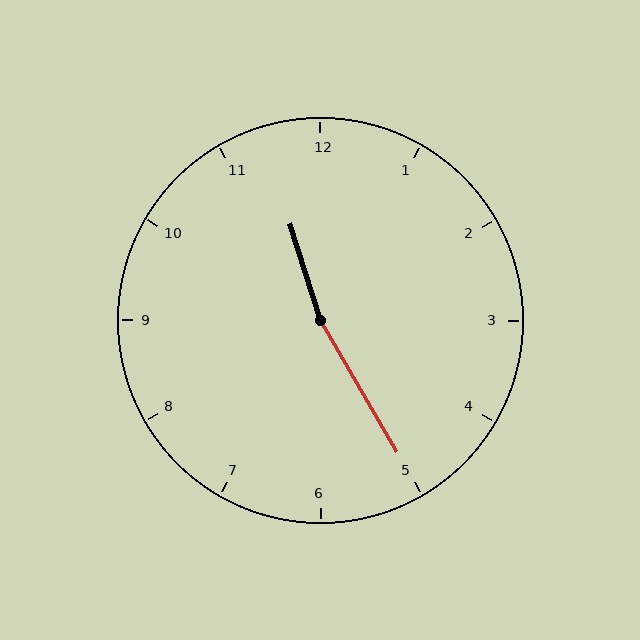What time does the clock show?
11:25.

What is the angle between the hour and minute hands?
Approximately 168 degrees.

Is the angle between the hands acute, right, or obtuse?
It is obtuse.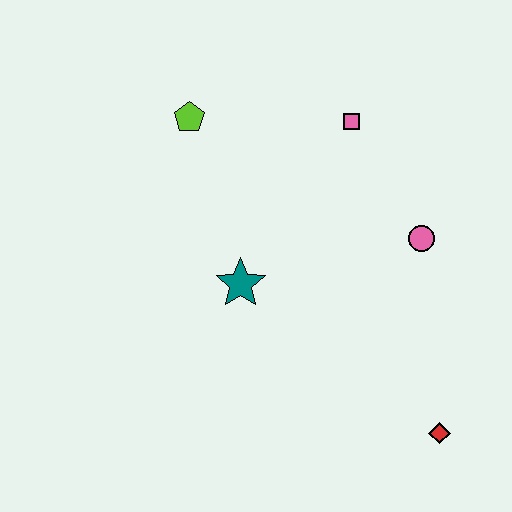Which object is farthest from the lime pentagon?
The red diamond is farthest from the lime pentagon.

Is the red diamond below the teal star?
Yes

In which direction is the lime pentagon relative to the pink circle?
The lime pentagon is to the left of the pink circle.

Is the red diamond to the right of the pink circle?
Yes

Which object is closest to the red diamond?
The pink circle is closest to the red diamond.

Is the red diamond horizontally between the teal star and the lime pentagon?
No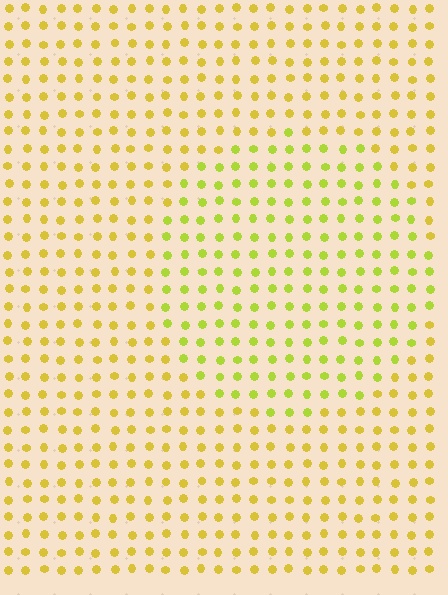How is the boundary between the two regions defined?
The boundary is defined purely by a slight shift in hue (about 26 degrees). Spacing, size, and orientation are identical on both sides.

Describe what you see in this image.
The image is filled with small yellow elements in a uniform arrangement. A circle-shaped region is visible where the elements are tinted to a slightly different hue, forming a subtle color boundary.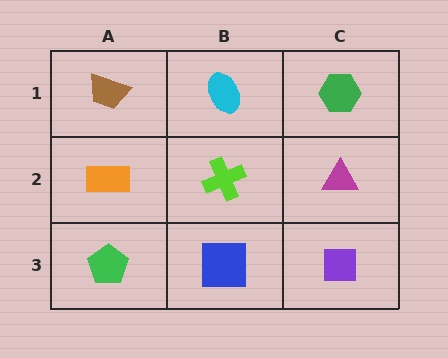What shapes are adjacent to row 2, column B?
A cyan ellipse (row 1, column B), a blue square (row 3, column B), an orange rectangle (row 2, column A), a magenta triangle (row 2, column C).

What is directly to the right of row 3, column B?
A purple square.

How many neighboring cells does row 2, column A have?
3.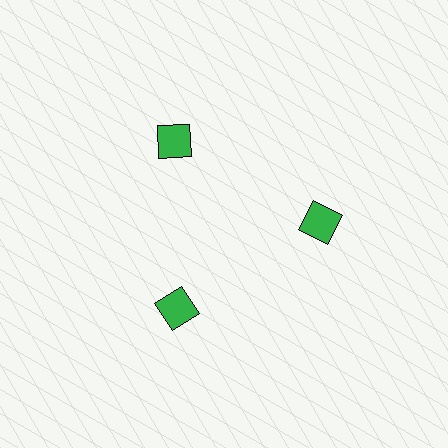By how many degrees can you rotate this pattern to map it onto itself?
The pattern maps onto itself every 120 degrees of rotation.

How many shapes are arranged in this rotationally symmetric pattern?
There are 3 shapes, arranged in 3 groups of 1.